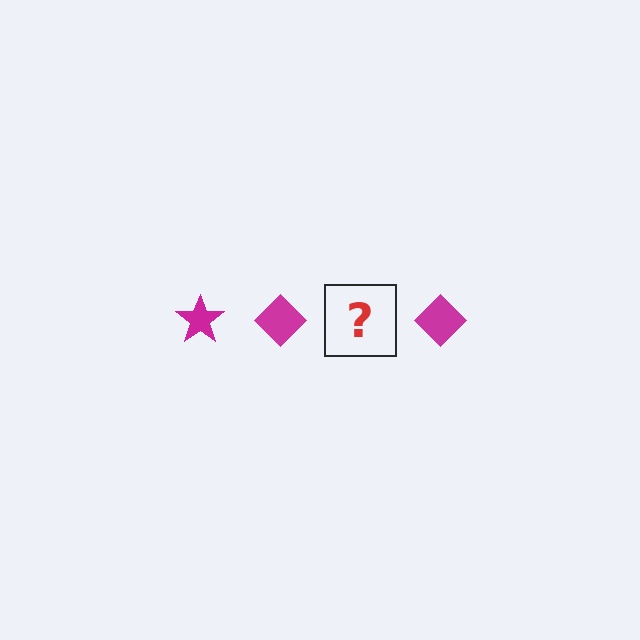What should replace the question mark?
The question mark should be replaced with a magenta star.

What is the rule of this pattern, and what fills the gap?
The rule is that the pattern cycles through star, diamond shapes in magenta. The gap should be filled with a magenta star.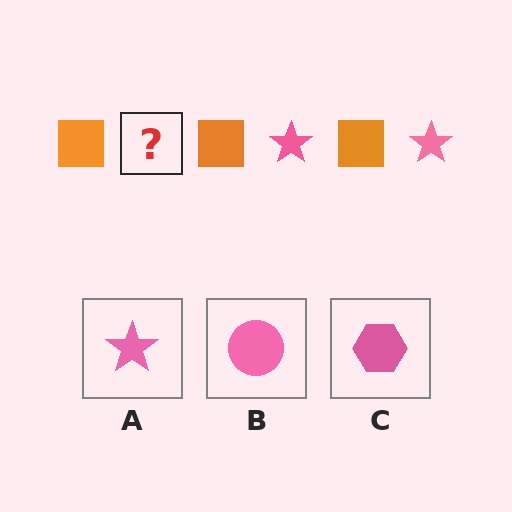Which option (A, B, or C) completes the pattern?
A.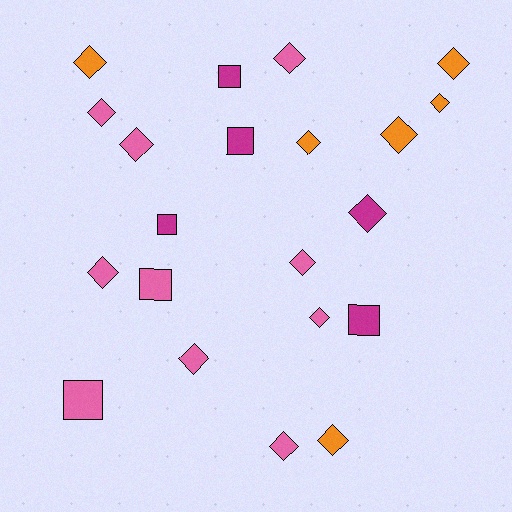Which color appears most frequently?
Pink, with 10 objects.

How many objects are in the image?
There are 21 objects.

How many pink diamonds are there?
There are 8 pink diamonds.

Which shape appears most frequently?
Diamond, with 15 objects.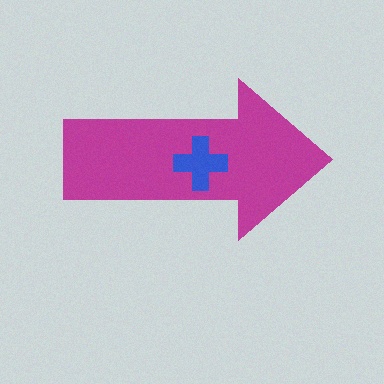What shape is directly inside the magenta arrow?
The blue cross.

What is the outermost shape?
The magenta arrow.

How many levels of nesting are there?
2.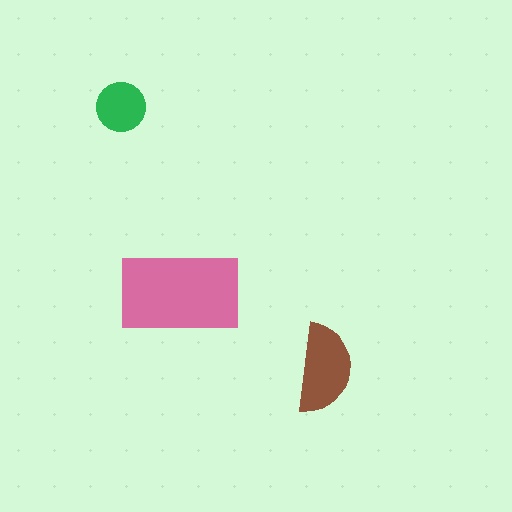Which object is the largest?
The pink rectangle.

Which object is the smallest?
The green circle.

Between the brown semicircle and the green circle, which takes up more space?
The brown semicircle.